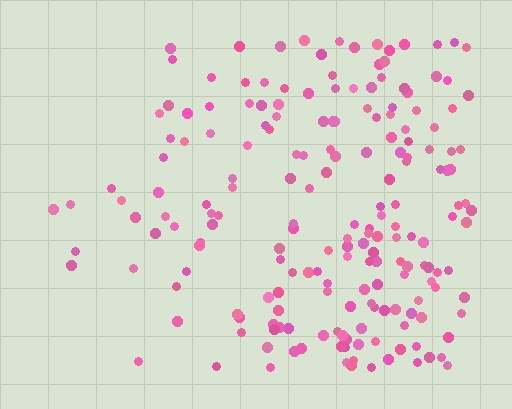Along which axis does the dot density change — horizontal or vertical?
Horizontal.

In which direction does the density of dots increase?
From left to right, with the right side densest.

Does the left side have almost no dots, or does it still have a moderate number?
Still a moderate number, just noticeably fewer than the right.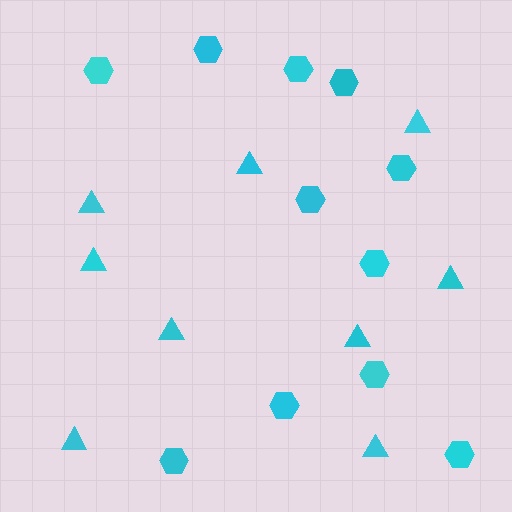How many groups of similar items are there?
There are 2 groups: one group of hexagons (11) and one group of triangles (9).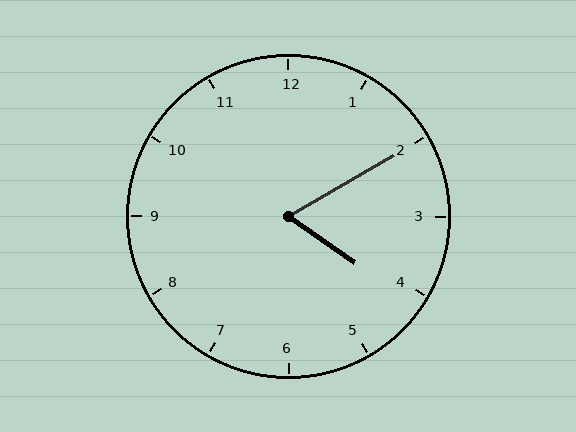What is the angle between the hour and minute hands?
Approximately 65 degrees.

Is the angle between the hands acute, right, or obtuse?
It is acute.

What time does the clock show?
4:10.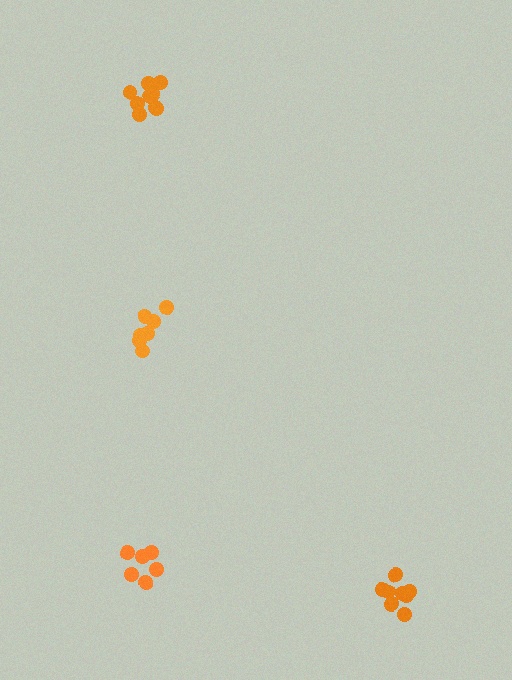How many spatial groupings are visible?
There are 4 spatial groupings.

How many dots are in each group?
Group 1: 6 dots, Group 2: 7 dots, Group 3: 10 dots, Group 4: 8 dots (31 total).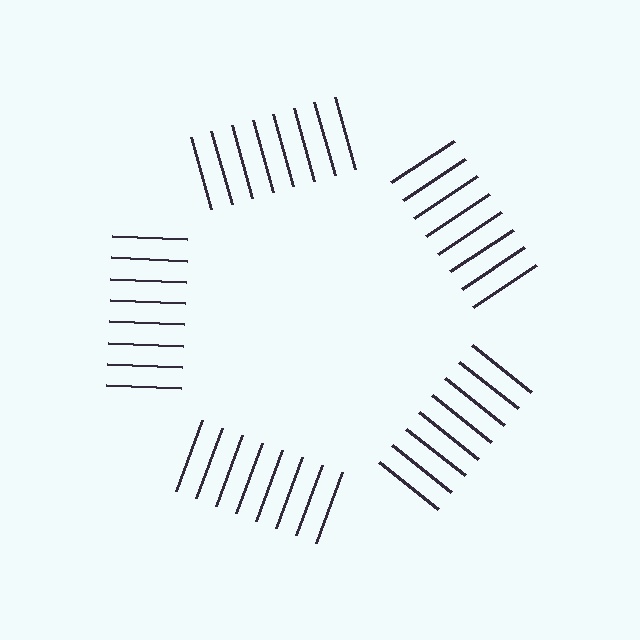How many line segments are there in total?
40 — 8 along each of the 5 edges.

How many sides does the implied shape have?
5 sides — the line-ends trace a pentagon.